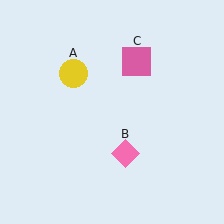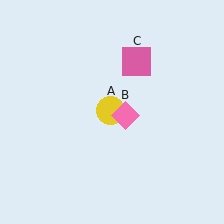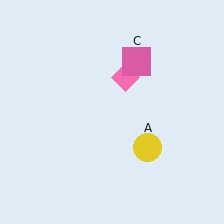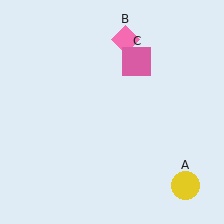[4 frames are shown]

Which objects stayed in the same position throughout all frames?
Pink square (object C) remained stationary.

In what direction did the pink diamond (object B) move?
The pink diamond (object B) moved up.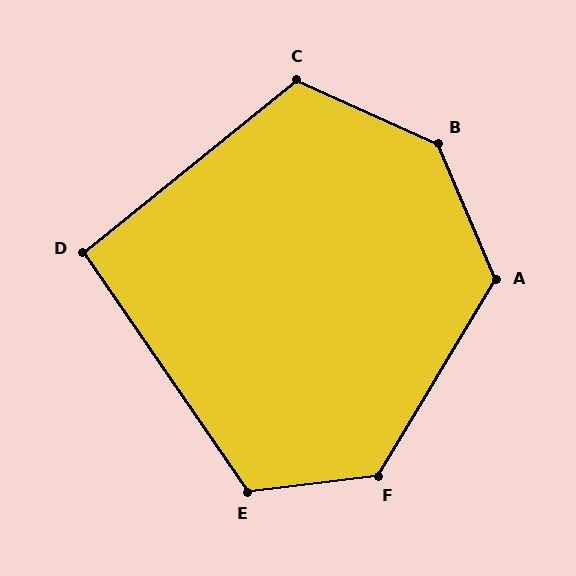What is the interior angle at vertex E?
Approximately 117 degrees (obtuse).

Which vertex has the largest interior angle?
B, at approximately 137 degrees.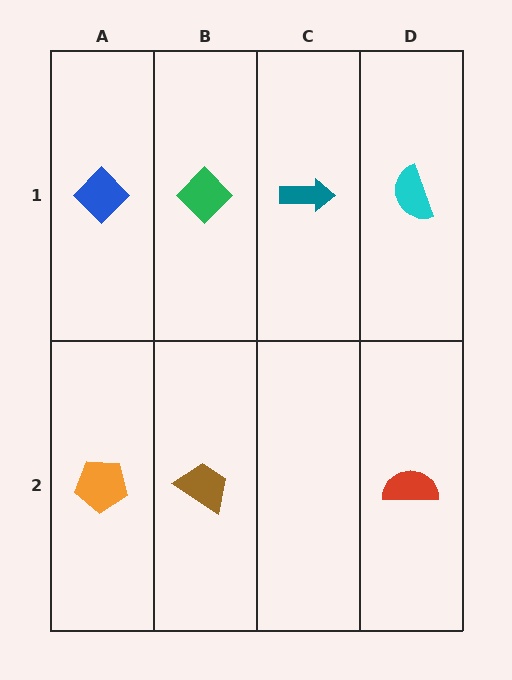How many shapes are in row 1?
4 shapes.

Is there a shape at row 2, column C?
No, that cell is empty.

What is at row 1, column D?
A cyan semicircle.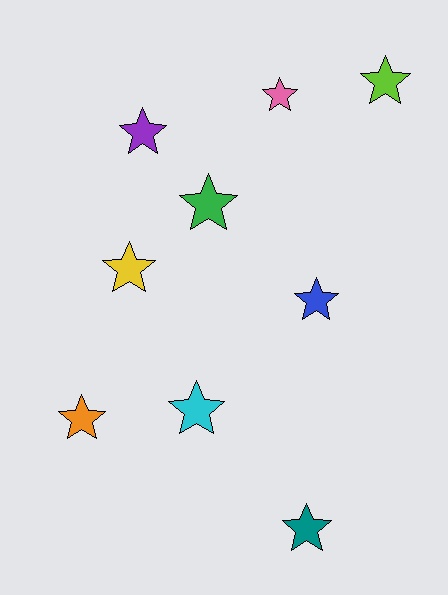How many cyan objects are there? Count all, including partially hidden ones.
There is 1 cyan object.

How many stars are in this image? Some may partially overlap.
There are 9 stars.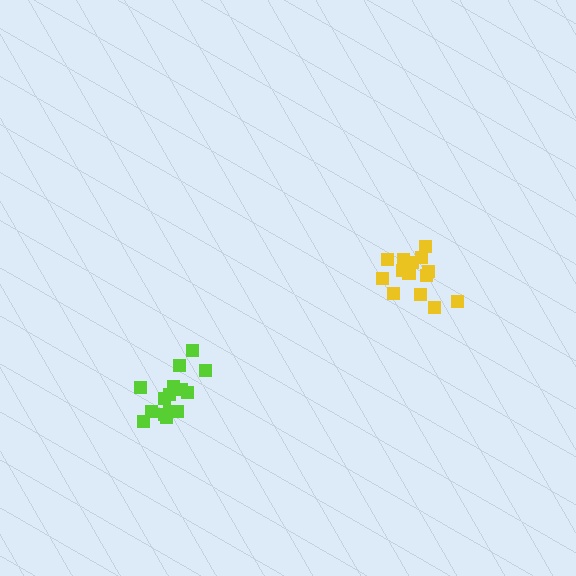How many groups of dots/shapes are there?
There are 2 groups.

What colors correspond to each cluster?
The clusters are colored: lime, yellow.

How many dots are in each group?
Group 1: 15 dots, Group 2: 15 dots (30 total).